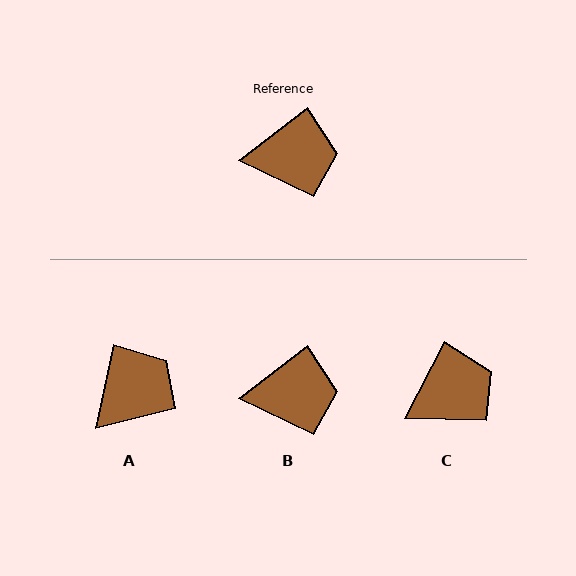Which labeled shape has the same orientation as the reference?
B.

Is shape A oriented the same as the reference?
No, it is off by about 39 degrees.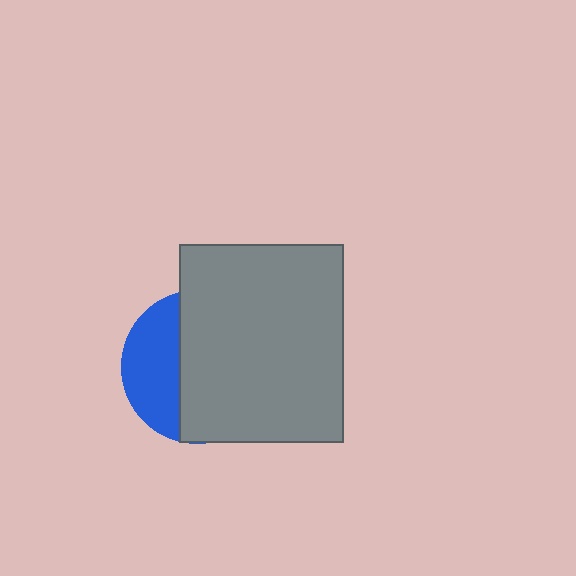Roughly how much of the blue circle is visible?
A small part of it is visible (roughly 35%).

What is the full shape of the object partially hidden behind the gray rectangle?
The partially hidden object is a blue circle.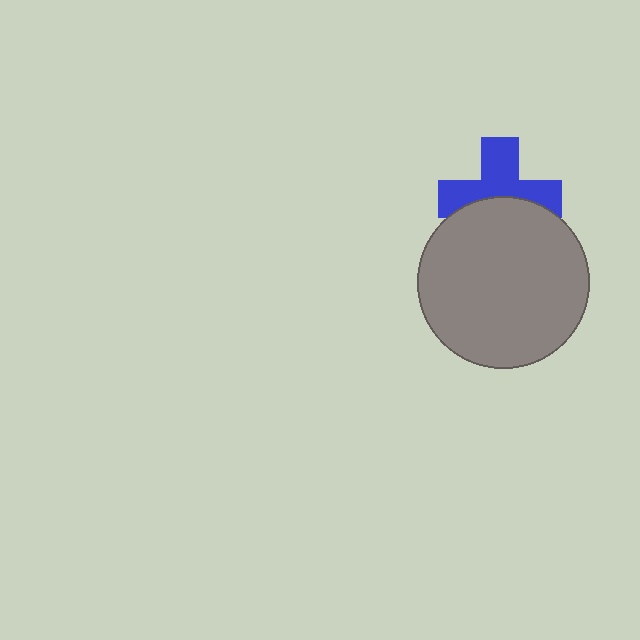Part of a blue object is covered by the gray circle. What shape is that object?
It is a cross.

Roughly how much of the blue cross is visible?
About half of it is visible (roughly 58%).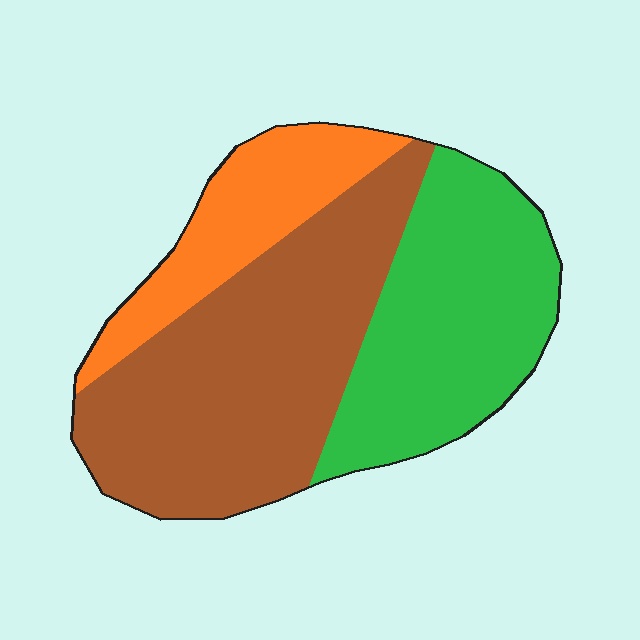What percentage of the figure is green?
Green covers about 35% of the figure.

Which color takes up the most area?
Brown, at roughly 45%.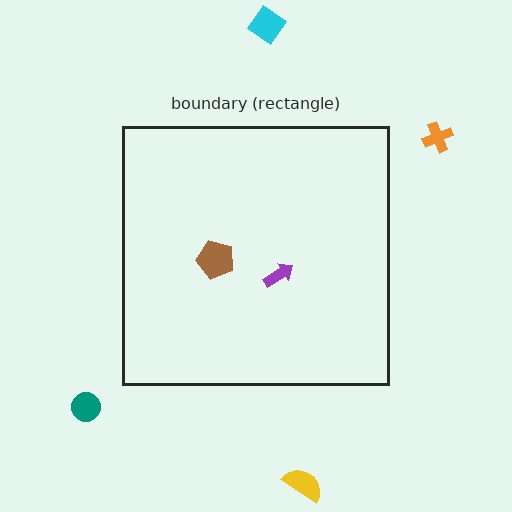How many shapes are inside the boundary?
2 inside, 4 outside.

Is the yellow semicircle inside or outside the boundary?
Outside.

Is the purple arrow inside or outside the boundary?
Inside.